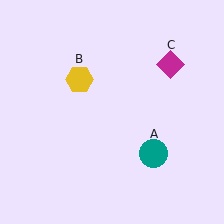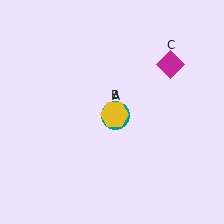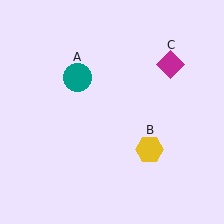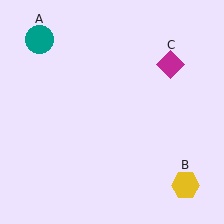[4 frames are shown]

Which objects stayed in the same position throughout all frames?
Magenta diamond (object C) remained stationary.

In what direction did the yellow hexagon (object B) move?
The yellow hexagon (object B) moved down and to the right.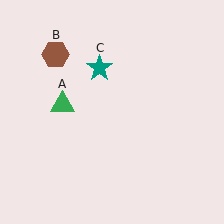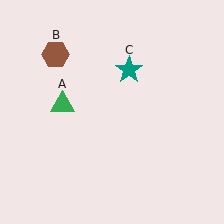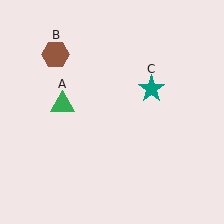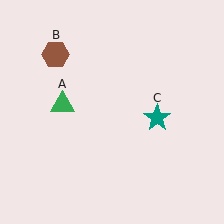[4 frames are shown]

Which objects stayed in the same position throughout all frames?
Green triangle (object A) and brown hexagon (object B) remained stationary.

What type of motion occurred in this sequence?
The teal star (object C) rotated clockwise around the center of the scene.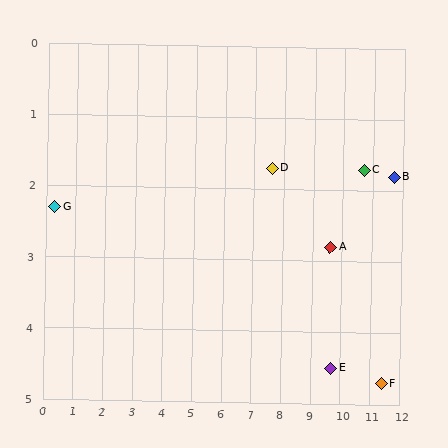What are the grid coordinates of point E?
Point E is at approximately (9.7, 4.5).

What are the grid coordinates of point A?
Point A is at approximately (9.6, 2.8).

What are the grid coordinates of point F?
Point F is at approximately (11.4, 4.7).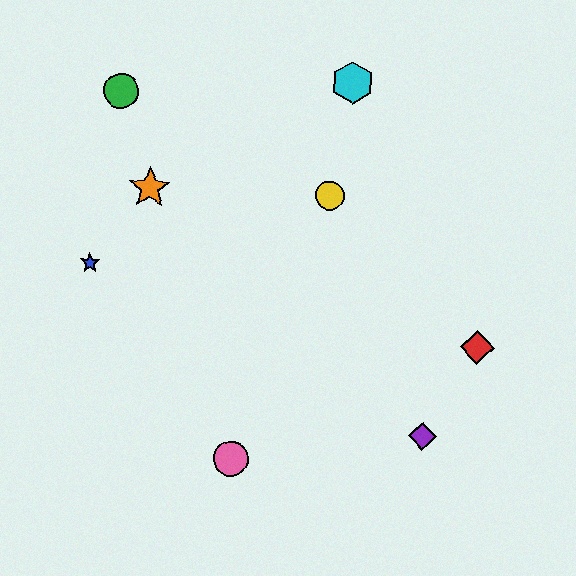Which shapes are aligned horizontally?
The yellow circle, the orange star are aligned horizontally.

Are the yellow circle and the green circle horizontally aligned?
No, the yellow circle is at y≈195 and the green circle is at y≈91.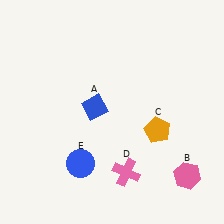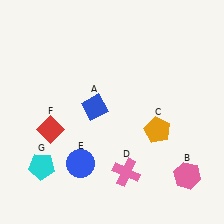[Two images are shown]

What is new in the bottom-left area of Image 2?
A cyan pentagon (G) was added in the bottom-left area of Image 2.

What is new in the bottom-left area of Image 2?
A red diamond (F) was added in the bottom-left area of Image 2.